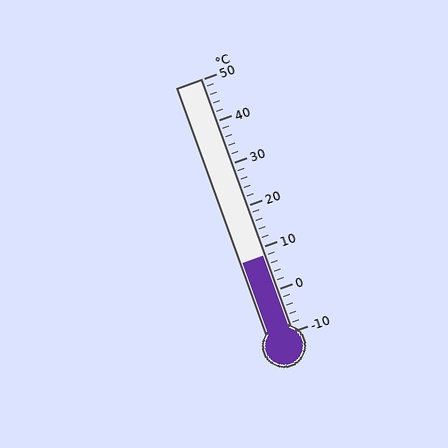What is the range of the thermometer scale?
The thermometer scale ranges from -10°C to 50°C.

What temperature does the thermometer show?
The thermometer shows approximately 8°C.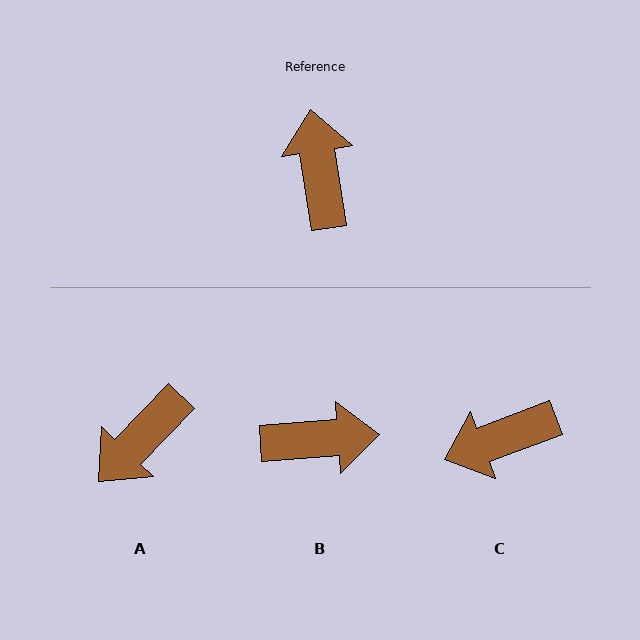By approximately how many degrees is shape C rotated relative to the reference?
Approximately 102 degrees counter-clockwise.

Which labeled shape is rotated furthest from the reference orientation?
A, about 127 degrees away.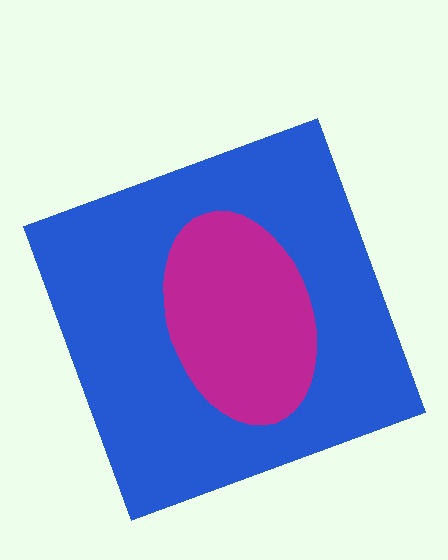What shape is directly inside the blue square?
The magenta ellipse.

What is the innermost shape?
The magenta ellipse.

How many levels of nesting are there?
2.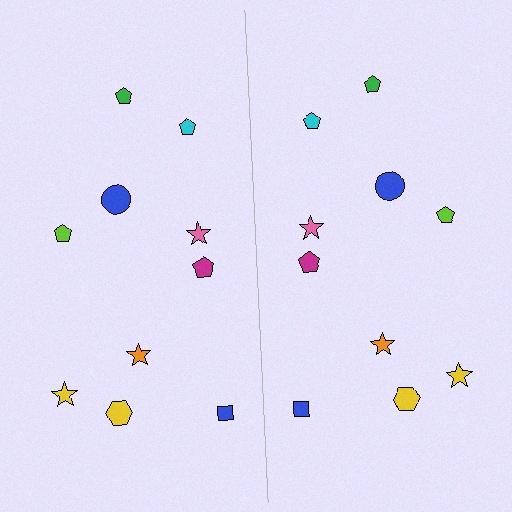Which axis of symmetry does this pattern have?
The pattern has a vertical axis of symmetry running through the center of the image.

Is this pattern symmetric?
Yes, this pattern has bilateral (reflection) symmetry.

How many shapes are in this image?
There are 20 shapes in this image.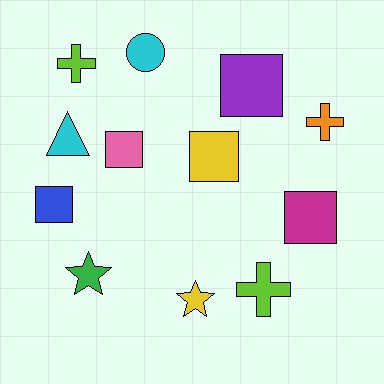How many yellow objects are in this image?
There are 2 yellow objects.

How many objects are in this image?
There are 12 objects.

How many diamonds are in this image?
There are no diamonds.